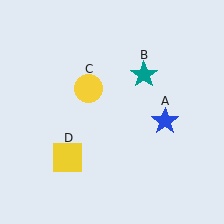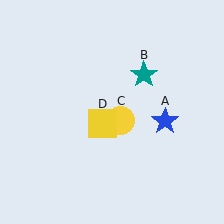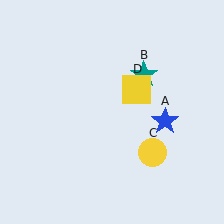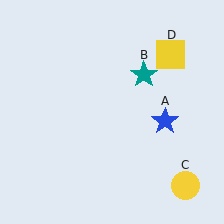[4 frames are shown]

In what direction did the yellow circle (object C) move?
The yellow circle (object C) moved down and to the right.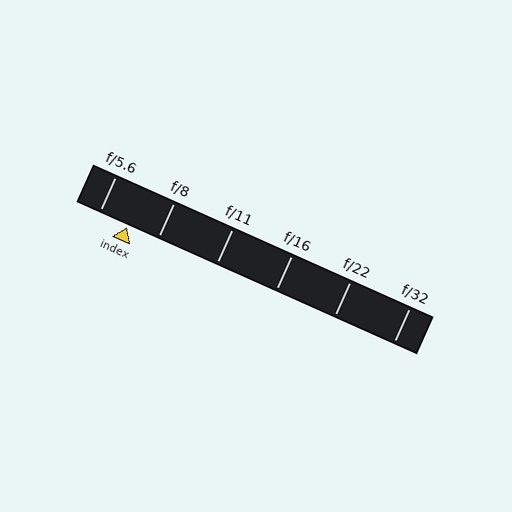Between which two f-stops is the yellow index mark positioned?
The index mark is between f/5.6 and f/8.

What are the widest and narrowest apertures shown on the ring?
The widest aperture shown is f/5.6 and the narrowest is f/32.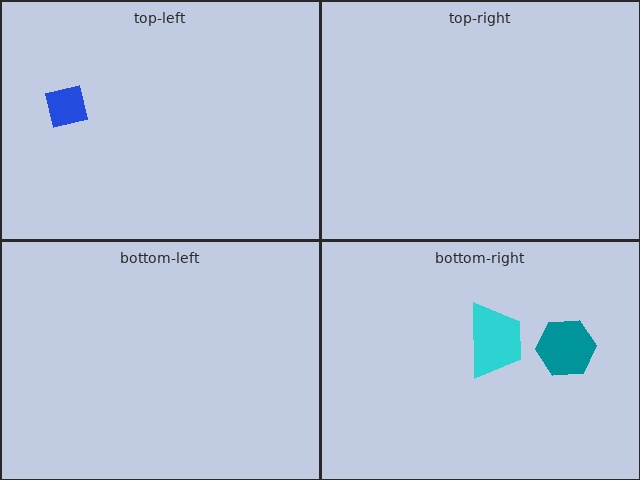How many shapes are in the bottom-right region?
2.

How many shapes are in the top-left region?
1.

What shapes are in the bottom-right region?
The cyan trapezoid, the teal hexagon.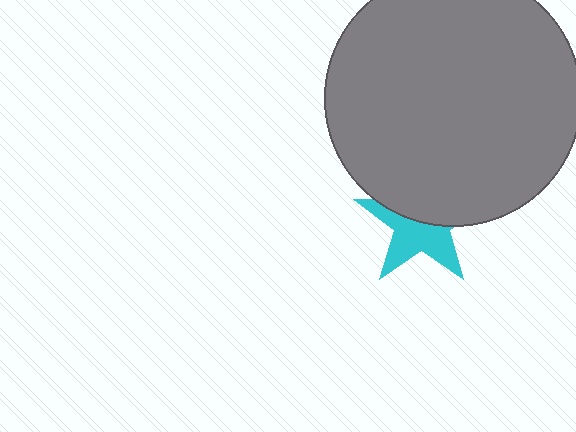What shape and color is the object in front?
The object in front is a gray circle.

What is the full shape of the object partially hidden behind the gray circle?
The partially hidden object is a cyan star.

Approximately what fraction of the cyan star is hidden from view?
Roughly 48% of the cyan star is hidden behind the gray circle.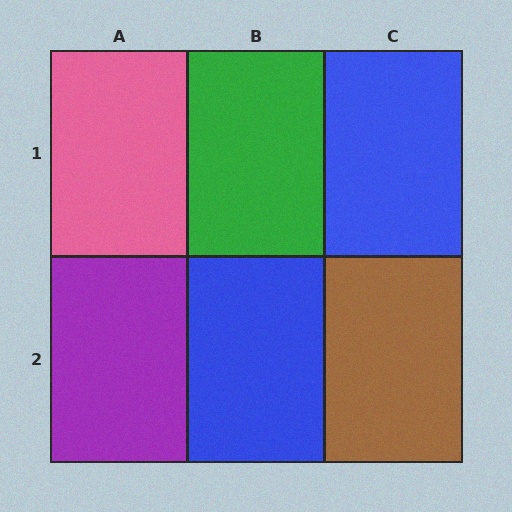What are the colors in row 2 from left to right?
Purple, blue, brown.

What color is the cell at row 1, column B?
Green.